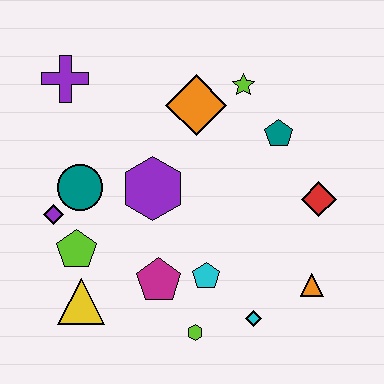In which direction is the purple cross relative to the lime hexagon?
The purple cross is above the lime hexagon.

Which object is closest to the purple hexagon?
The teal circle is closest to the purple hexagon.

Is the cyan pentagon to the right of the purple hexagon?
Yes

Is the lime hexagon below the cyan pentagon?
Yes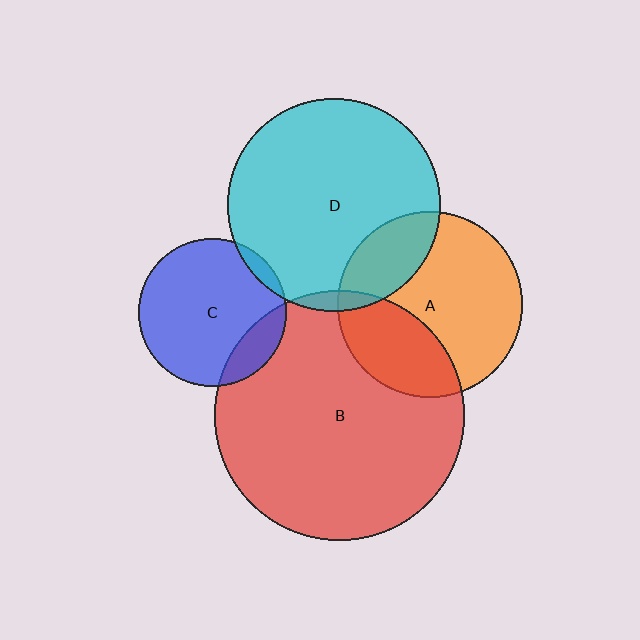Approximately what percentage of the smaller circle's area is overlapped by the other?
Approximately 5%.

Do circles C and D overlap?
Yes.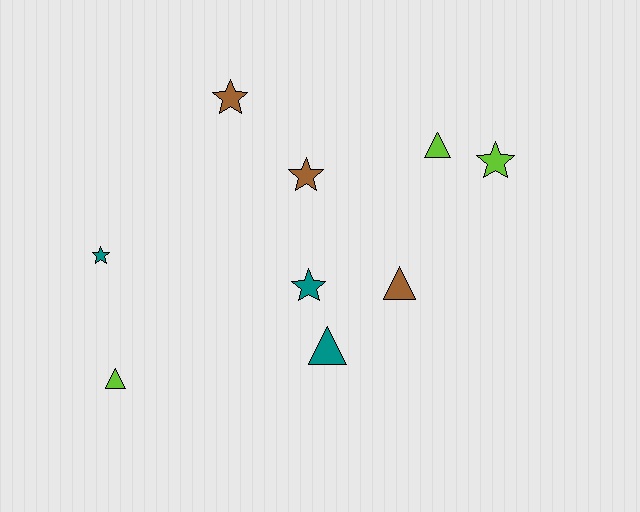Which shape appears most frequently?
Star, with 5 objects.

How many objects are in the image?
There are 9 objects.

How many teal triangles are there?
There is 1 teal triangle.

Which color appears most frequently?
Lime, with 3 objects.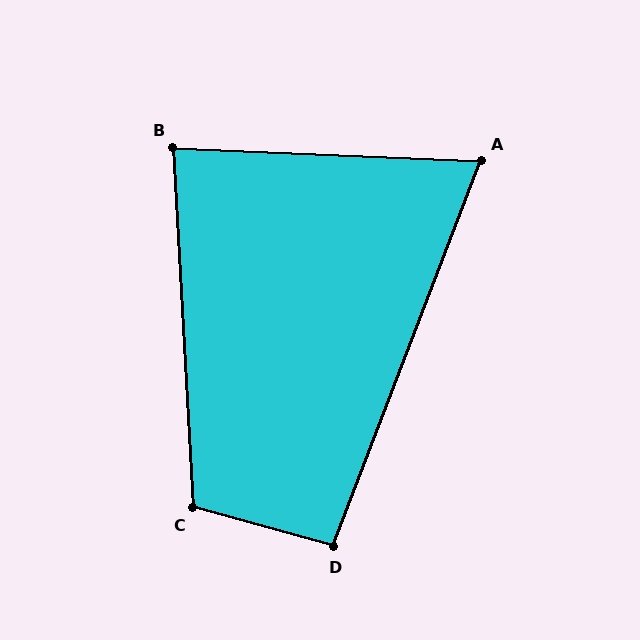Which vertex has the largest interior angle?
C, at approximately 109 degrees.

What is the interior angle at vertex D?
Approximately 96 degrees (obtuse).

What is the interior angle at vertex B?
Approximately 84 degrees (acute).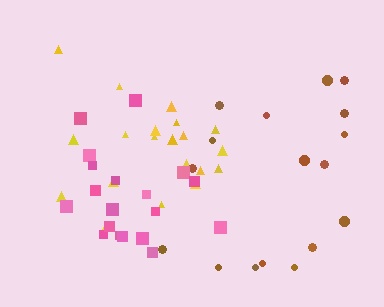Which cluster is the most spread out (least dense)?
Brown.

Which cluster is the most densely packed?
Yellow.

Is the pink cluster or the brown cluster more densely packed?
Pink.